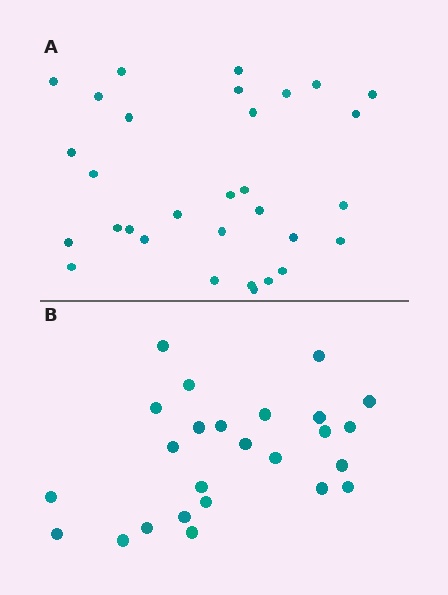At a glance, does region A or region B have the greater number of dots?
Region A (the top region) has more dots.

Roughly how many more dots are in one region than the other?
Region A has about 6 more dots than region B.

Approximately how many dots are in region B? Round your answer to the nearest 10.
About 20 dots. (The exact count is 25, which rounds to 20.)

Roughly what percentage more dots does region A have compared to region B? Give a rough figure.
About 25% more.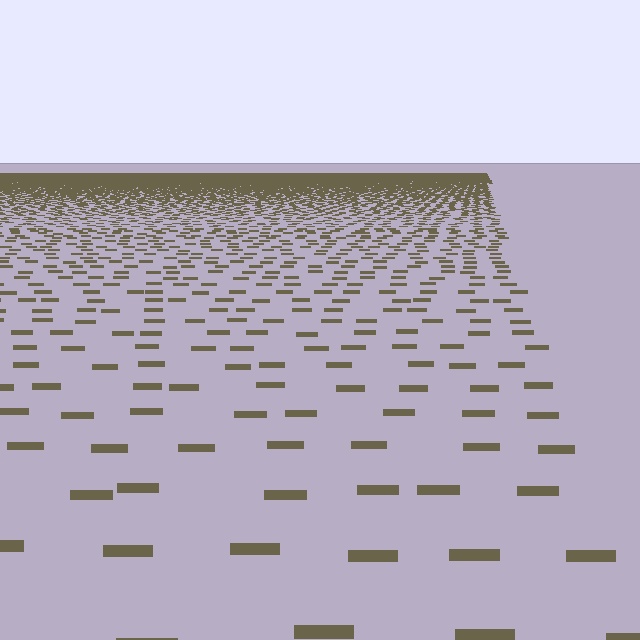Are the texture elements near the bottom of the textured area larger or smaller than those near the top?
Larger. Near the bottom, elements are closer to the viewer and appear at a bigger on-screen size.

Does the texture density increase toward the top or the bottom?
Density increases toward the top.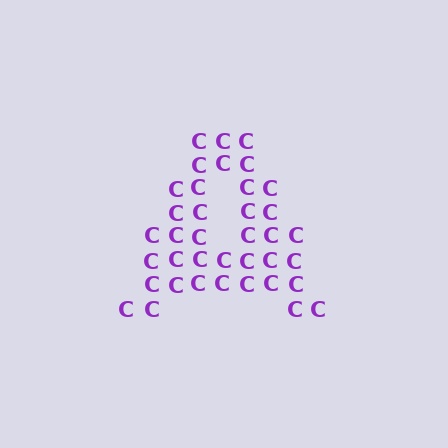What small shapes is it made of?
It is made of small letter C's.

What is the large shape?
The large shape is the letter A.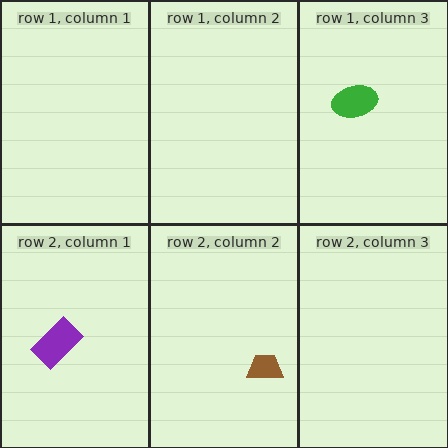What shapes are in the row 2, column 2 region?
The brown trapezoid.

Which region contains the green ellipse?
The row 1, column 3 region.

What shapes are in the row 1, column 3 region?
The green ellipse.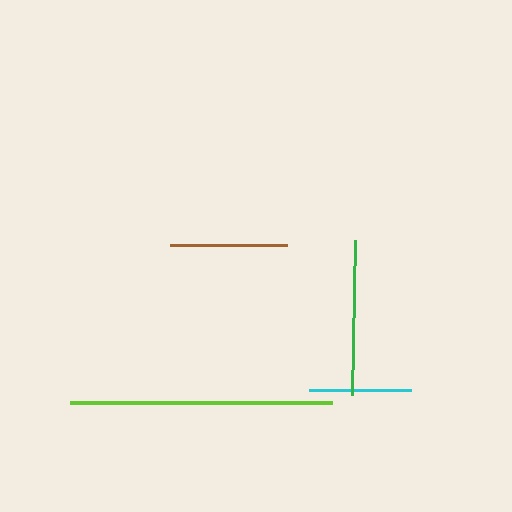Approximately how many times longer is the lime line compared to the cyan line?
The lime line is approximately 2.6 times the length of the cyan line.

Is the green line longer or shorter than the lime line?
The lime line is longer than the green line.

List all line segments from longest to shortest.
From longest to shortest: lime, green, brown, cyan.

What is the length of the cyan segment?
The cyan segment is approximately 102 pixels long.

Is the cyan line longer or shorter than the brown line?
The brown line is longer than the cyan line.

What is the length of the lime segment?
The lime segment is approximately 262 pixels long.